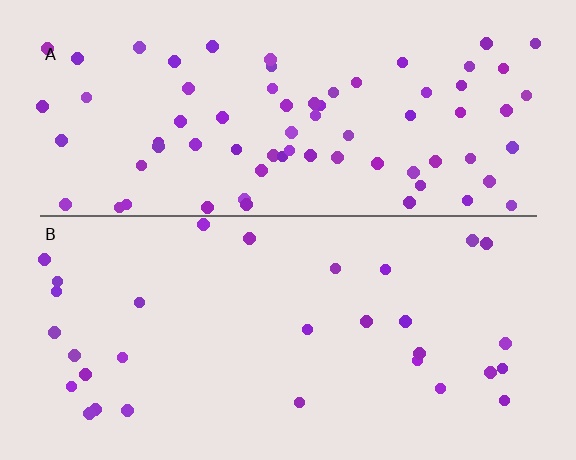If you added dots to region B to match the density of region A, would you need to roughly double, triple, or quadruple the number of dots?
Approximately double.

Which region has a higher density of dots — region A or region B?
A (the top).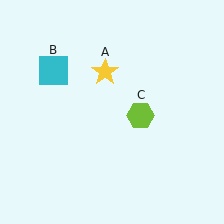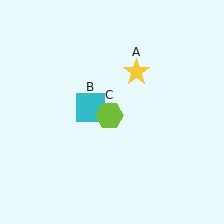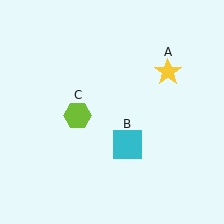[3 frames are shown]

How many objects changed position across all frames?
3 objects changed position: yellow star (object A), cyan square (object B), lime hexagon (object C).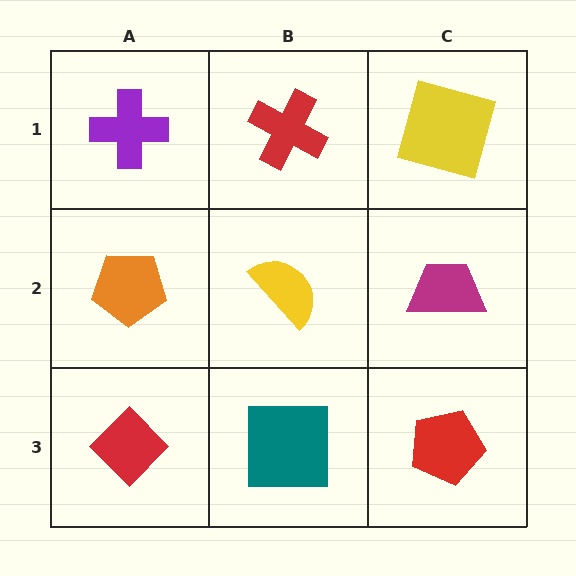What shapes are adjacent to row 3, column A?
An orange pentagon (row 2, column A), a teal square (row 3, column B).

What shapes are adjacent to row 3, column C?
A magenta trapezoid (row 2, column C), a teal square (row 3, column B).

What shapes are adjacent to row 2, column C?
A yellow square (row 1, column C), a red pentagon (row 3, column C), a yellow semicircle (row 2, column B).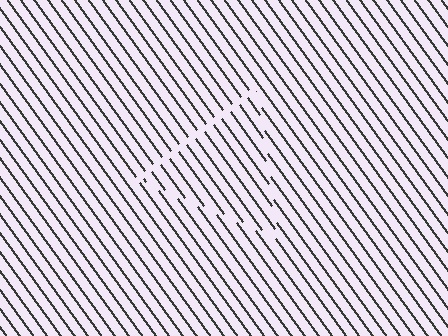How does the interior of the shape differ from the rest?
The interior of the shape contains the same grating, shifted by half a period — the contour is defined by the phase discontinuity where line-ends from the inner and outer gratings abut.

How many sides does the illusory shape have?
3 sides — the line-ends trace a triangle.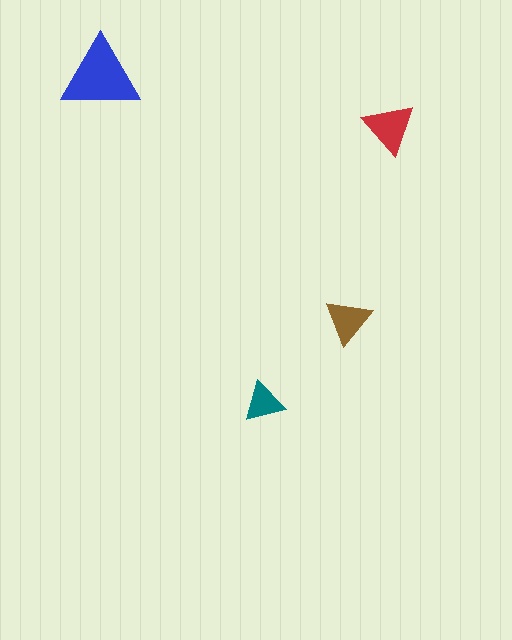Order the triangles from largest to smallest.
the blue one, the red one, the brown one, the teal one.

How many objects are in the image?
There are 4 objects in the image.